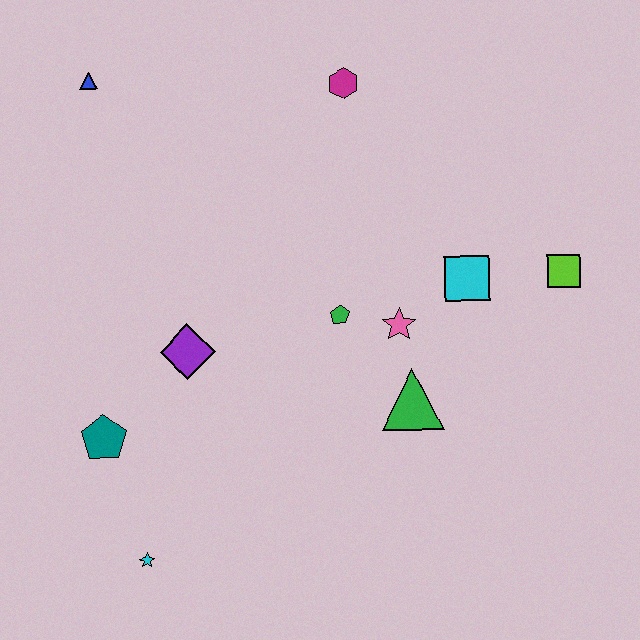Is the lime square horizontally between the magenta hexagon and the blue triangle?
No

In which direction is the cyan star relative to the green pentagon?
The cyan star is below the green pentagon.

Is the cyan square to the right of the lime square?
No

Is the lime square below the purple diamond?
No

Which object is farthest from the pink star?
The blue triangle is farthest from the pink star.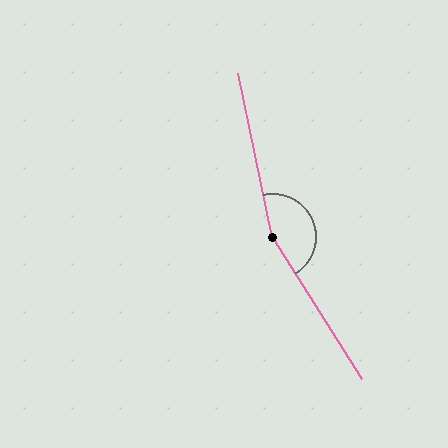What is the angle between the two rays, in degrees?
Approximately 160 degrees.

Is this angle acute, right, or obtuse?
It is obtuse.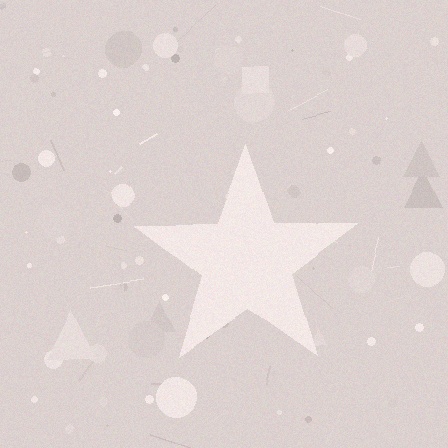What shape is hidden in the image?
A star is hidden in the image.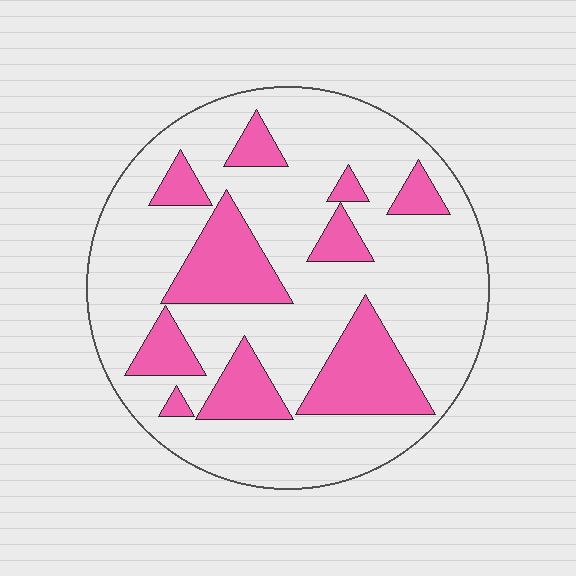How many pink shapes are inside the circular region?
10.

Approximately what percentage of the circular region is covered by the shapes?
Approximately 25%.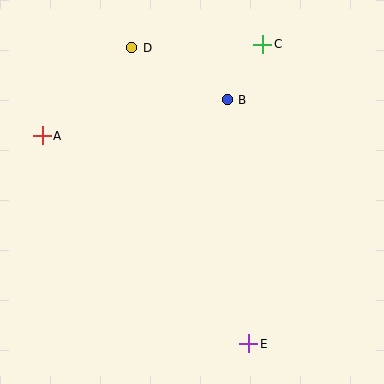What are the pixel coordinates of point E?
Point E is at (249, 344).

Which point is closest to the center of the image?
Point B at (227, 100) is closest to the center.